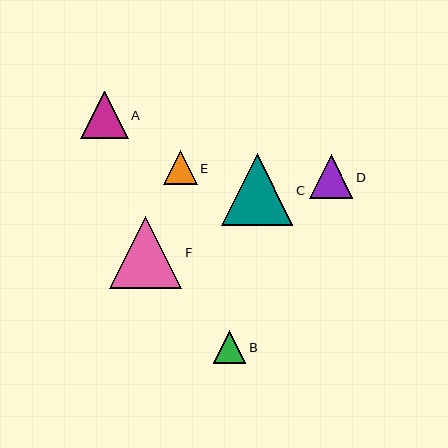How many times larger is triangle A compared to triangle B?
Triangle A is approximately 1.5 times the size of triangle B.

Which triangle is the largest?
Triangle F is the largest with a size of approximately 72 pixels.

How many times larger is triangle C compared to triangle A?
Triangle C is approximately 1.5 times the size of triangle A.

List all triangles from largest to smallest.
From largest to smallest: F, C, A, D, E, B.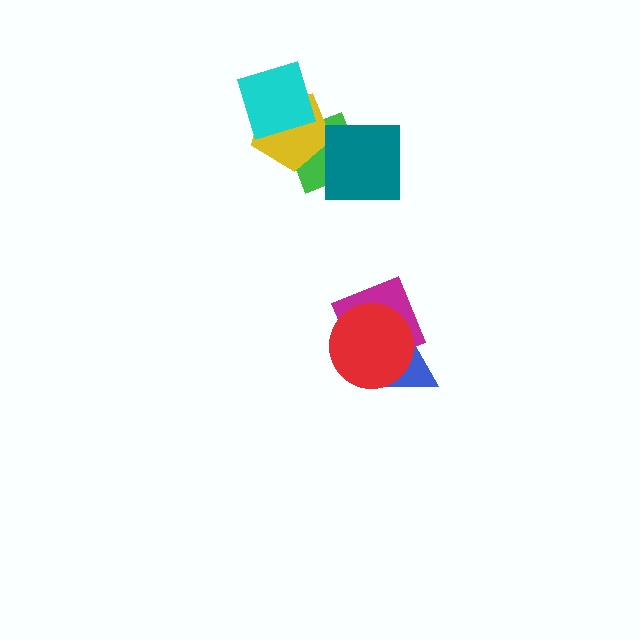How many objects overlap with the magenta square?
2 objects overlap with the magenta square.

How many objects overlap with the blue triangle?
2 objects overlap with the blue triangle.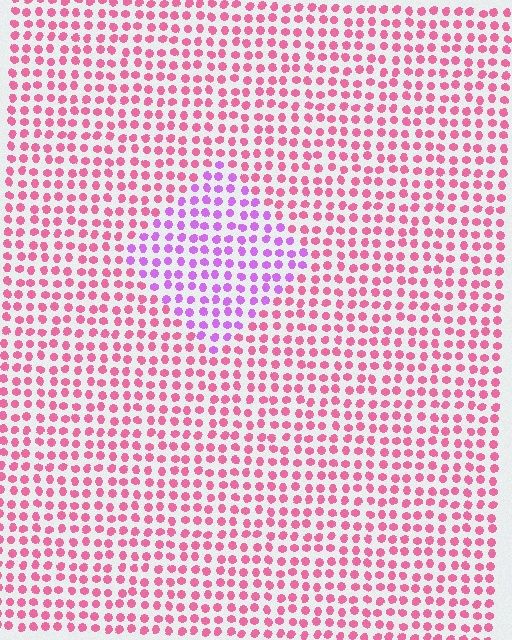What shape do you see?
I see a diamond.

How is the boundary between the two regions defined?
The boundary is defined purely by a slight shift in hue (about 46 degrees). Spacing, size, and orientation are identical on both sides.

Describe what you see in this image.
The image is filled with small pink elements in a uniform arrangement. A diamond-shaped region is visible where the elements are tinted to a slightly different hue, forming a subtle color boundary.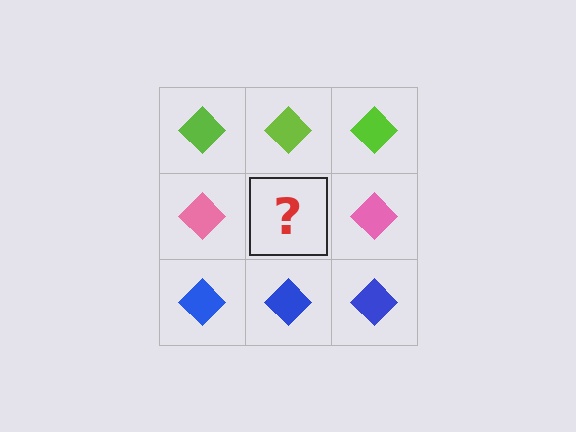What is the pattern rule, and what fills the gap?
The rule is that each row has a consistent color. The gap should be filled with a pink diamond.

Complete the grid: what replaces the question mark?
The question mark should be replaced with a pink diamond.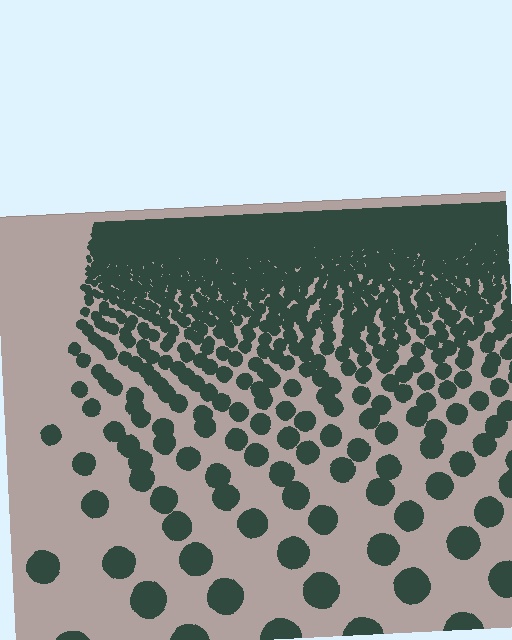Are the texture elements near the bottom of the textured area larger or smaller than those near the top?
Larger. Near the bottom, elements are closer to the viewer and appear at a bigger on-screen size.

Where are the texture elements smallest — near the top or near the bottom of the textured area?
Near the top.